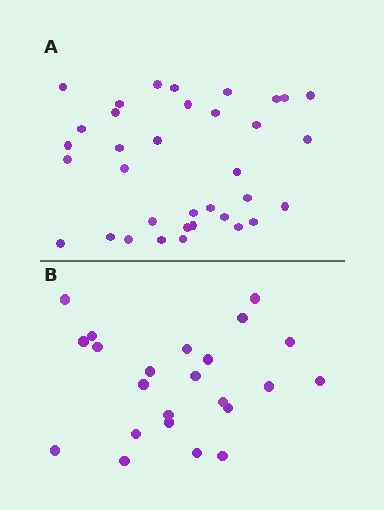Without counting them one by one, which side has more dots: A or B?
Region A (the top region) has more dots.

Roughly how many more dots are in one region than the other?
Region A has roughly 12 or so more dots than region B.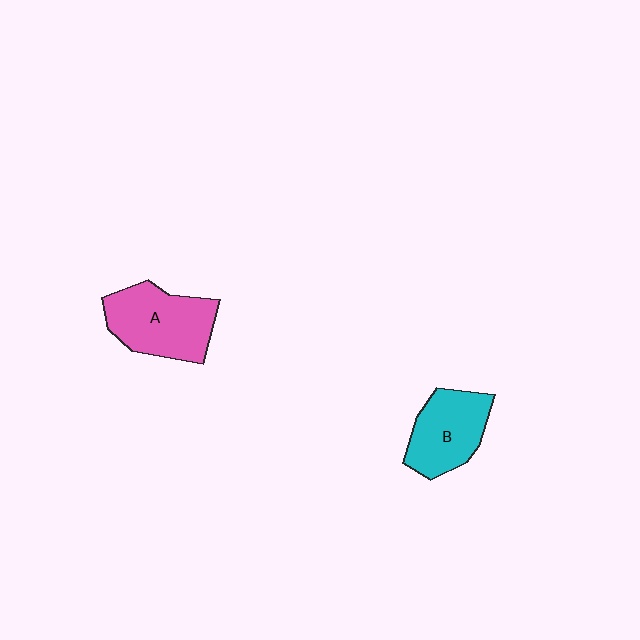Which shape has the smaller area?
Shape B (cyan).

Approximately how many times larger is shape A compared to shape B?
Approximately 1.2 times.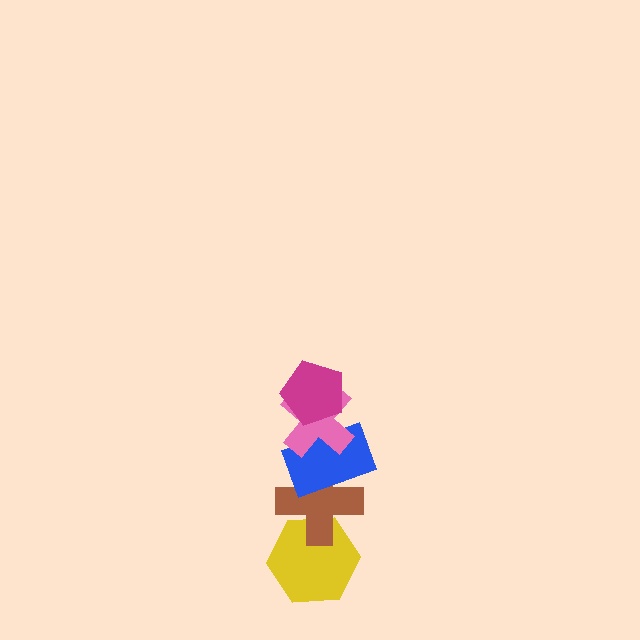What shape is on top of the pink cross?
The magenta pentagon is on top of the pink cross.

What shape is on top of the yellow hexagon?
The brown cross is on top of the yellow hexagon.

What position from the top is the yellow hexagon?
The yellow hexagon is 5th from the top.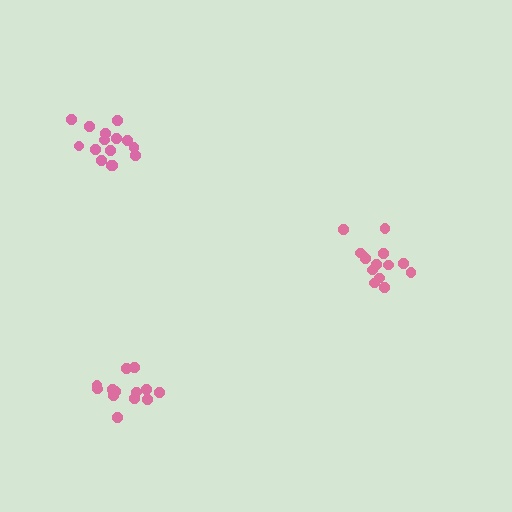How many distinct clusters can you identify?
There are 3 distinct clusters.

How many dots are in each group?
Group 1: 15 dots, Group 2: 14 dots, Group 3: 13 dots (42 total).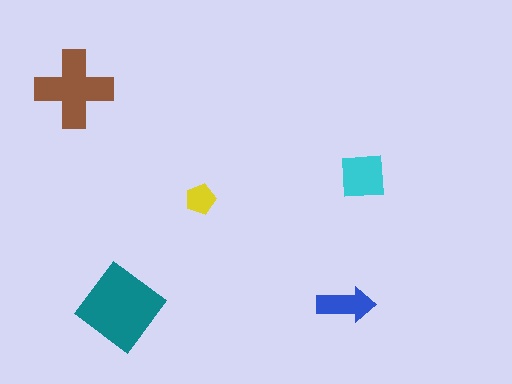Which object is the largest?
The teal diamond.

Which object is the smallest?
The yellow pentagon.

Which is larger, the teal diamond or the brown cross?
The teal diamond.